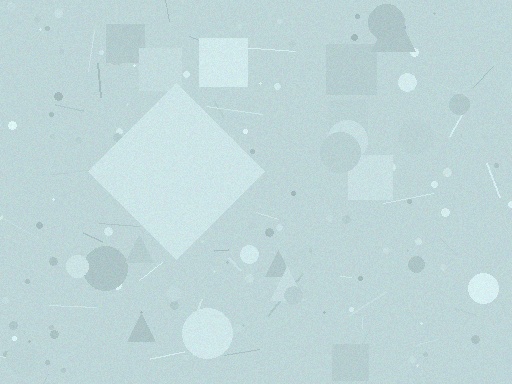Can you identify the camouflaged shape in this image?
The camouflaged shape is a diamond.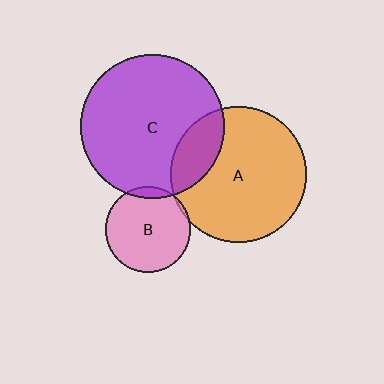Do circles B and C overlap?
Yes.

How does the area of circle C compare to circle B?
Approximately 2.9 times.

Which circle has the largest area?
Circle C (purple).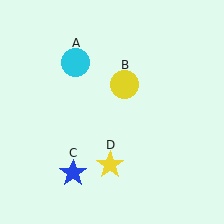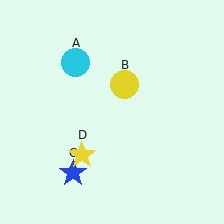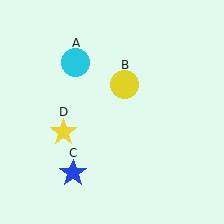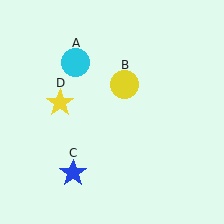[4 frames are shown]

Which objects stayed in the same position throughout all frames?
Cyan circle (object A) and yellow circle (object B) and blue star (object C) remained stationary.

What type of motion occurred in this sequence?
The yellow star (object D) rotated clockwise around the center of the scene.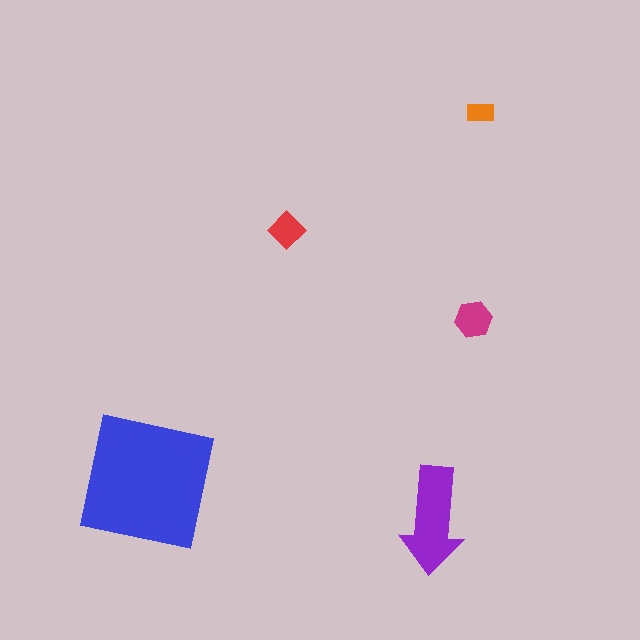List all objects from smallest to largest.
The orange rectangle, the red diamond, the magenta hexagon, the purple arrow, the blue square.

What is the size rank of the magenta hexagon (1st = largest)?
3rd.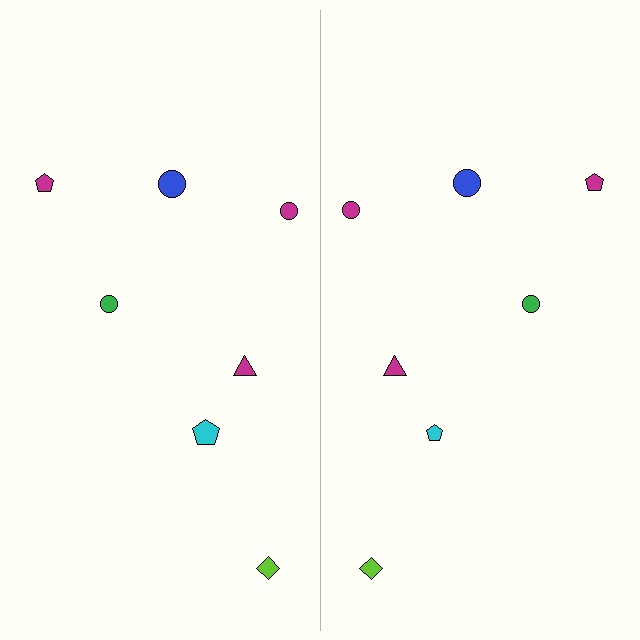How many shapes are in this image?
There are 14 shapes in this image.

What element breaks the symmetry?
The cyan pentagon on the right side has a different size than its mirror counterpart.